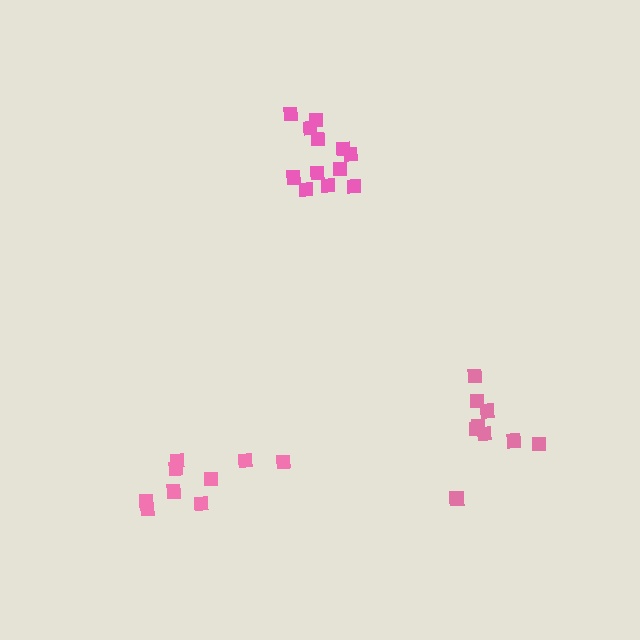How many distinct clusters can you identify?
There are 3 distinct clusters.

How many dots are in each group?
Group 1: 9 dots, Group 2: 9 dots, Group 3: 12 dots (30 total).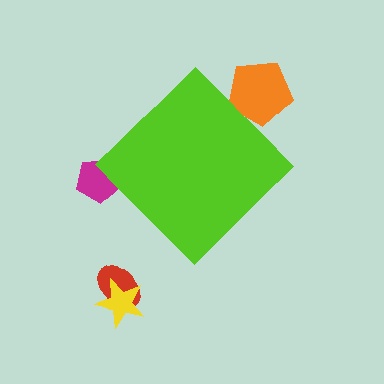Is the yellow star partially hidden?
No, the yellow star is fully visible.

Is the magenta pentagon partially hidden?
Yes, the magenta pentagon is partially hidden behind the lime diamond.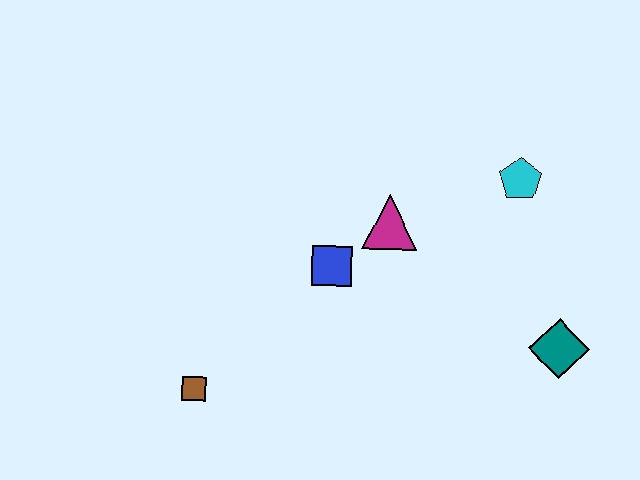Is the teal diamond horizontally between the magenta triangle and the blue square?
No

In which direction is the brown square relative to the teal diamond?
The brown square is to the left of the teal diamond.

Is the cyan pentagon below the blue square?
No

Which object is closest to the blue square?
The magenta triangle is closest to the blue square.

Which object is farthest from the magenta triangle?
The brown square is farthest from the magenta triangle.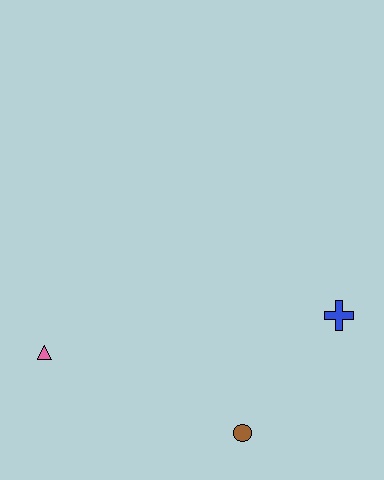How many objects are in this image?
There are 3 objects.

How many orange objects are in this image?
There are no orange objects.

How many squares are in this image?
There are no squares.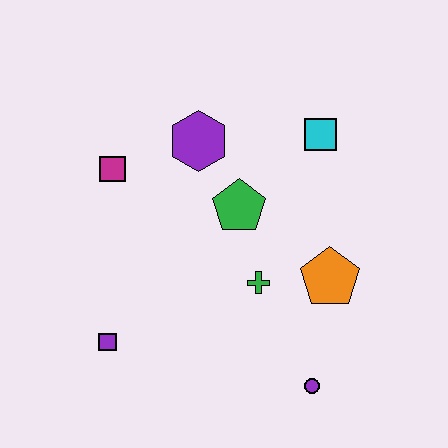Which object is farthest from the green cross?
The magenta square is farthest from the green cross.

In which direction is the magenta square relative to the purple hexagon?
The magenta square is to the left of the purple hexagon.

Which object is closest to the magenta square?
The purple hexagon is closest to the magenta square.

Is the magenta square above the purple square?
Yes